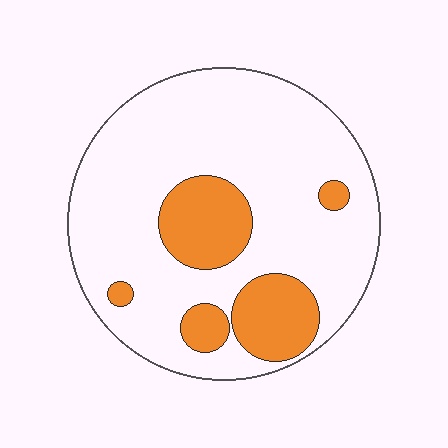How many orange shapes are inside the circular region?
5.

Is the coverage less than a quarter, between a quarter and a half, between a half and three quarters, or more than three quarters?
Less than a quarter.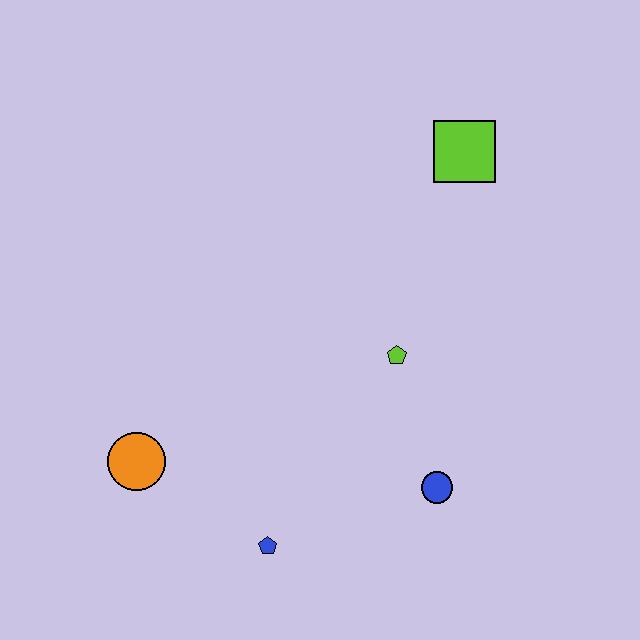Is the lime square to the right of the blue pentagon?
Yes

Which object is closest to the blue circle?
The lime pentagon is closest to the blue circle.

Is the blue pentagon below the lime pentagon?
Yes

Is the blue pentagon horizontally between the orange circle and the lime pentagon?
Yes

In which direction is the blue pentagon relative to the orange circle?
The blue pentagon is to the right of the orange circle.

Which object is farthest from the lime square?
The orange circle is farthest from the lime square.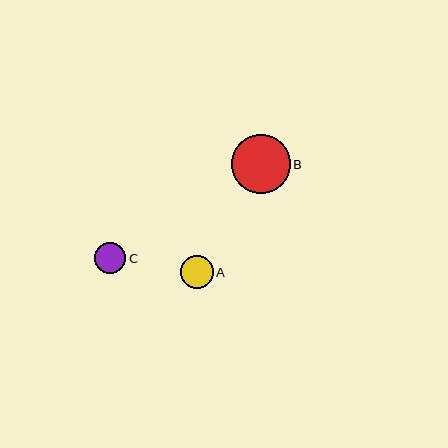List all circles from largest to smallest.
From largest to smallest: B, A, C.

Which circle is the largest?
Circle B is the largest with a size of approximately 59 pixels.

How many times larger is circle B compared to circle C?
Circle B is approximately 1.9 times the size of circle C.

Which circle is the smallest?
Circle C is the smallest with a size of approximately 31 pixels.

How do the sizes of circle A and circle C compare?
Circle A and circle C are approximately the same size.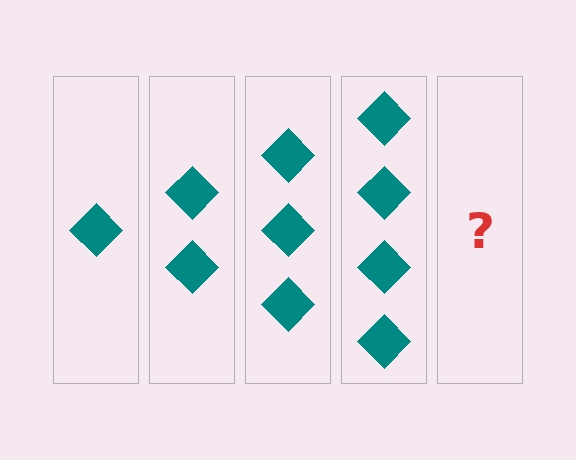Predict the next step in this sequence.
The next step is 5 diamonds.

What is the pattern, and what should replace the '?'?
The pattern is that each step adds one more diamond. The '?' should be 5 diamonds.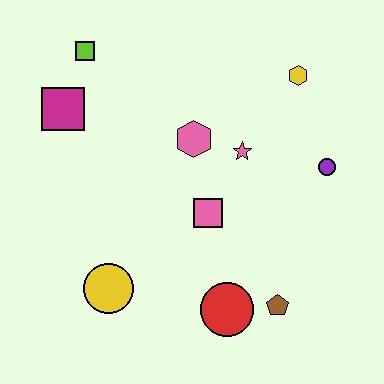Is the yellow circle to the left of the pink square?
Yes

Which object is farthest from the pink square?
The lime square is farthest from the pink square.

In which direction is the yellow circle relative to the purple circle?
The yellow circle is to the left of the purple circle.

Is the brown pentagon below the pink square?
Yes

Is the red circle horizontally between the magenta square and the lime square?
No